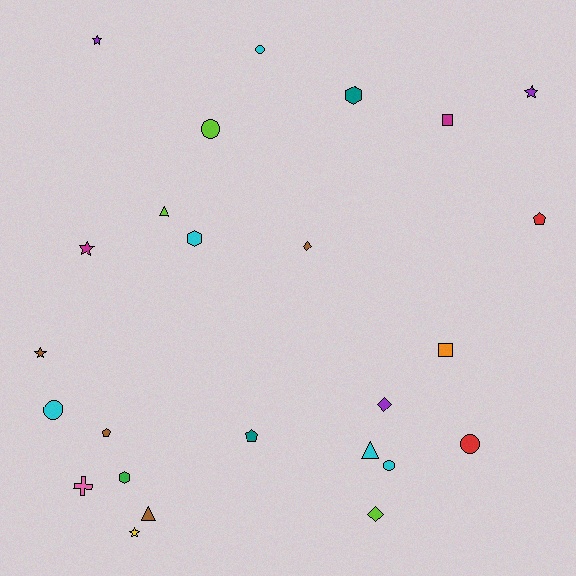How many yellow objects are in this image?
There is 1 yellow object.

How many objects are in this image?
There are 25 objects.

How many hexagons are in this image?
There are 3 hexagons.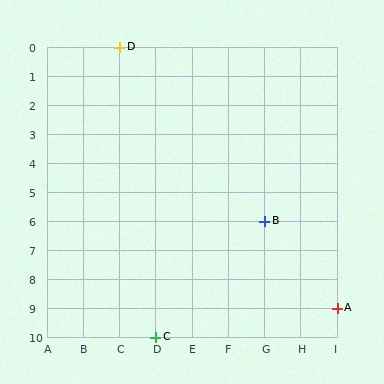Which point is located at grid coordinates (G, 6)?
Point B is at (G, 6).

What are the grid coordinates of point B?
Point B is at grid coordinates (G, 6).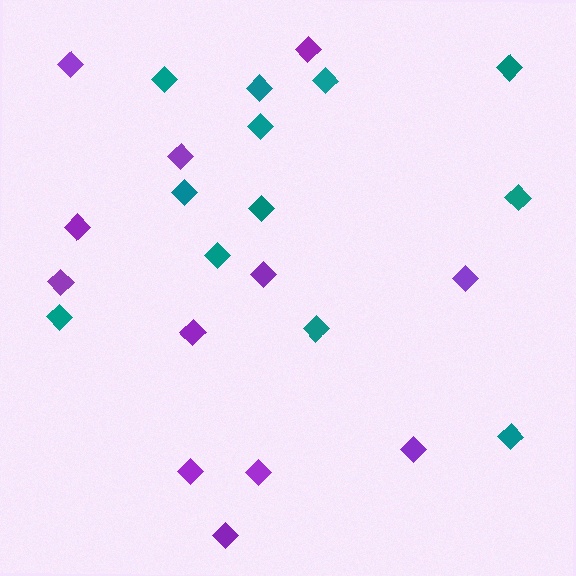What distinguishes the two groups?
There are 2 groups: one group of purple diamonds (12) and one group of teal diamonds (12).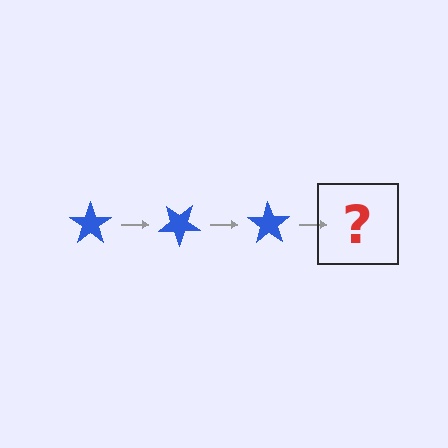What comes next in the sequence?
The next element should be a blue star rotated 105 degrees.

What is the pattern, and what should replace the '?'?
The pattern is that the star rotates 35 degrees each step. The '?' should be a blue star rotated 105 degrees.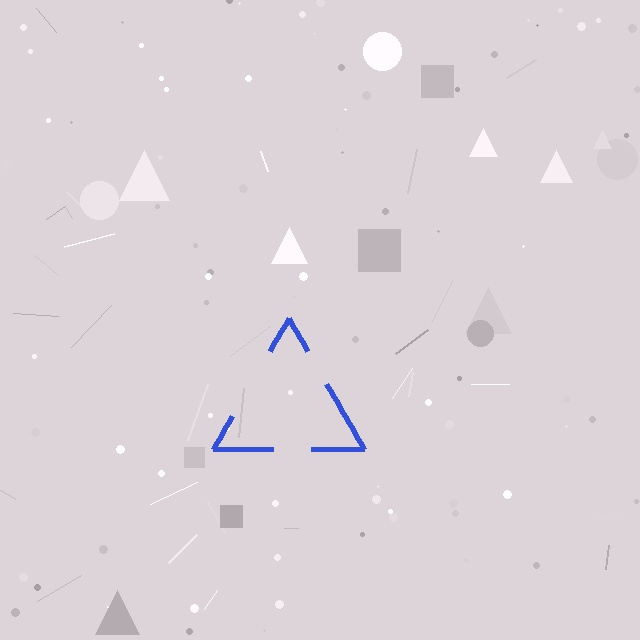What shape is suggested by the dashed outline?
The dashed outline suggests a triangle.